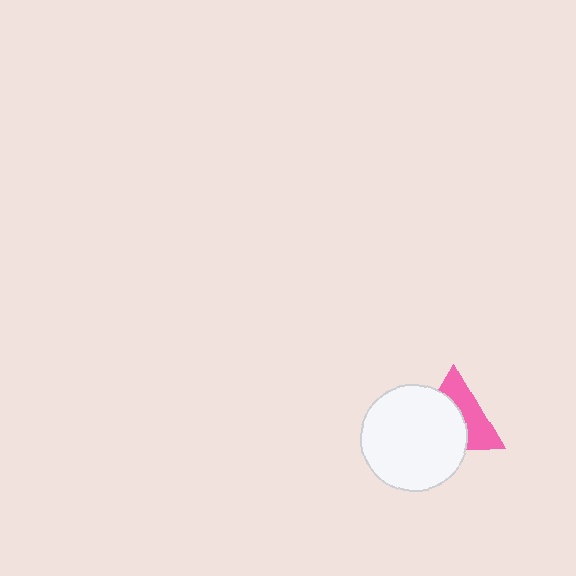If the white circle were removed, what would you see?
You would see the complete pink triangle.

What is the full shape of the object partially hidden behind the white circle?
The partially hidden object is a pink triangle.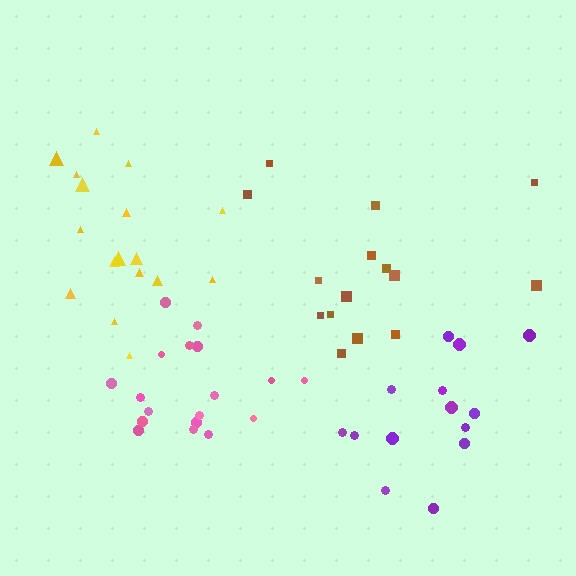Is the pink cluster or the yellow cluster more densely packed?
Pink.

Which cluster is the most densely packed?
Pink.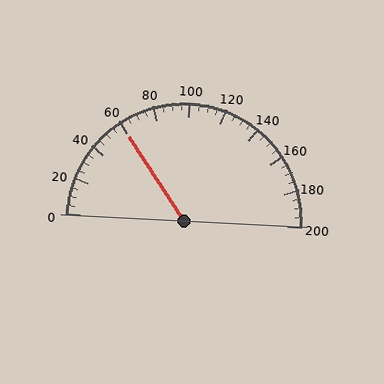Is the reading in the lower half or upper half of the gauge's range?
The reading is in the lower half of the range (0 to 200).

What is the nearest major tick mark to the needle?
The nearest major tick mark is 60.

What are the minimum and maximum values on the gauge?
The gauge ranges from 0 to 200.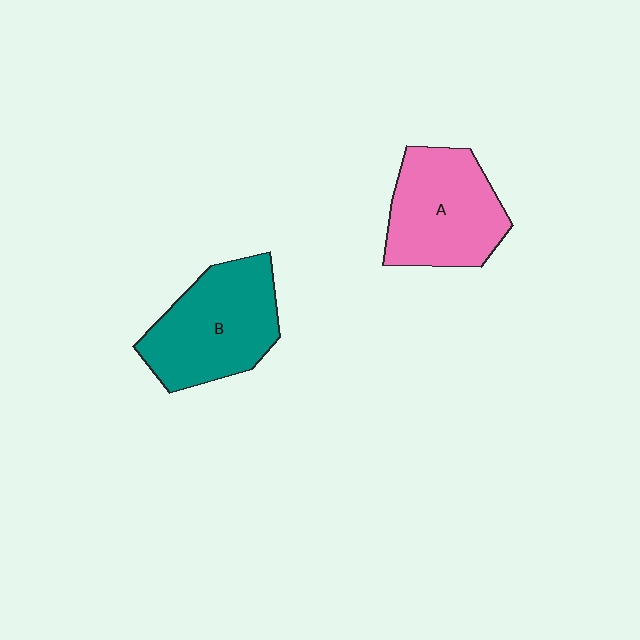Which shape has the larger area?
Shape B (teal).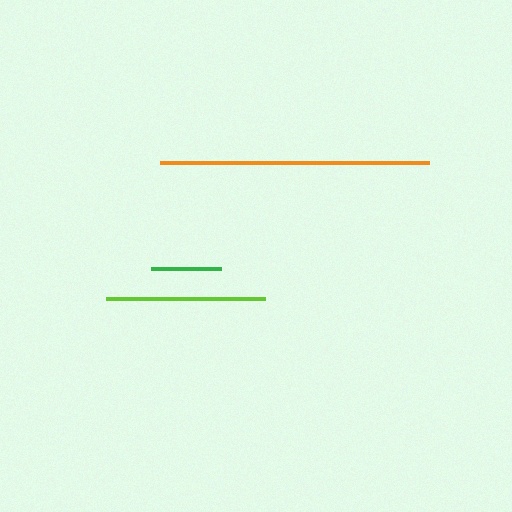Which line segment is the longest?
The orange line is the longest at approximately 269 pixels.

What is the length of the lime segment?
The lime segment is approximately 159 pixels long.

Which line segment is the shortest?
The green line is the shortest at approximately 71 pixels.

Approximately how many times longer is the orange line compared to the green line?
The orange line is approximately 3.8 times the length of the green line.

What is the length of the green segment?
The green segment is approximately 71 pixels long.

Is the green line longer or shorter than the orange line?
The orange line is longer than the green line.